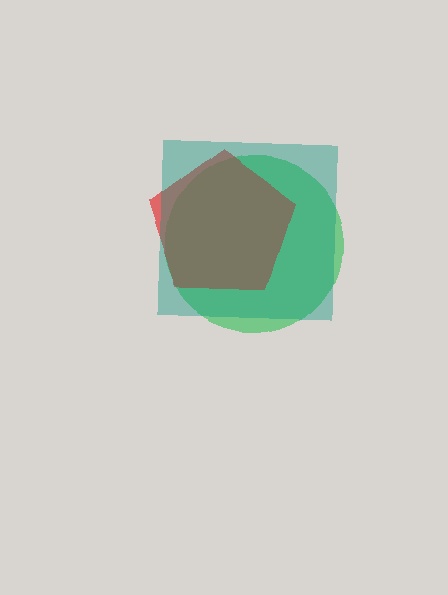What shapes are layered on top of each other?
The layered shapes are: a green circle, a red pentagon, a teal square.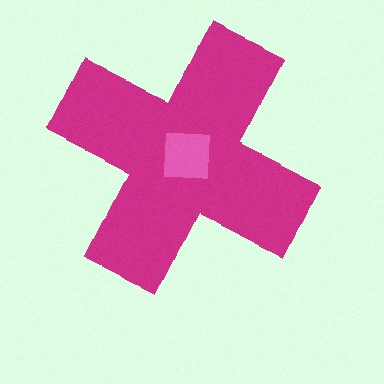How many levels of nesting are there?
2.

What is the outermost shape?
The magenta cross.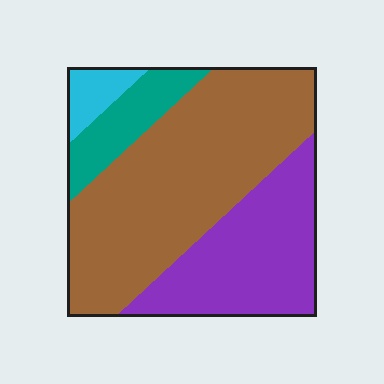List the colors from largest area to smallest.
From largest to smallest: brown, purple, teal, cyan.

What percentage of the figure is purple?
Purple takes up about one third (1/3) of the figure.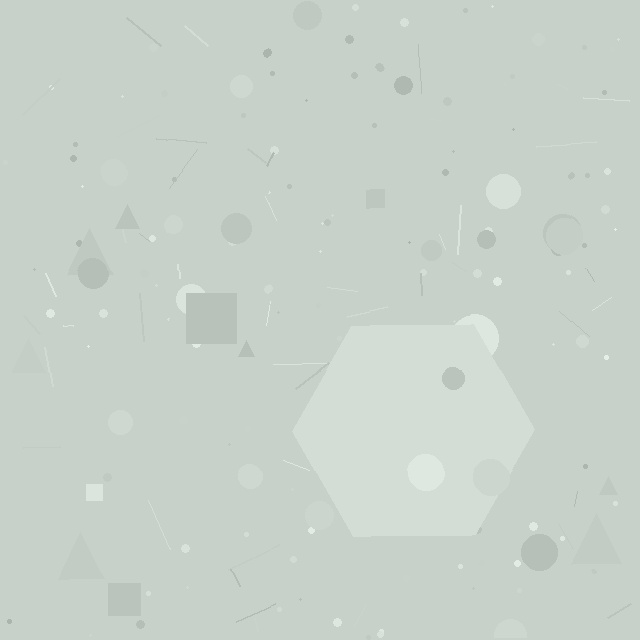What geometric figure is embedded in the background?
A hexagon is embedded in the background.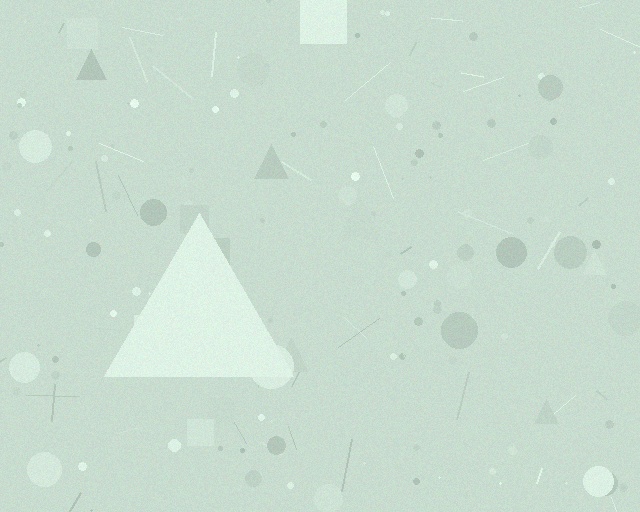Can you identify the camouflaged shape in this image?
The camouflaged shape is a triangle.